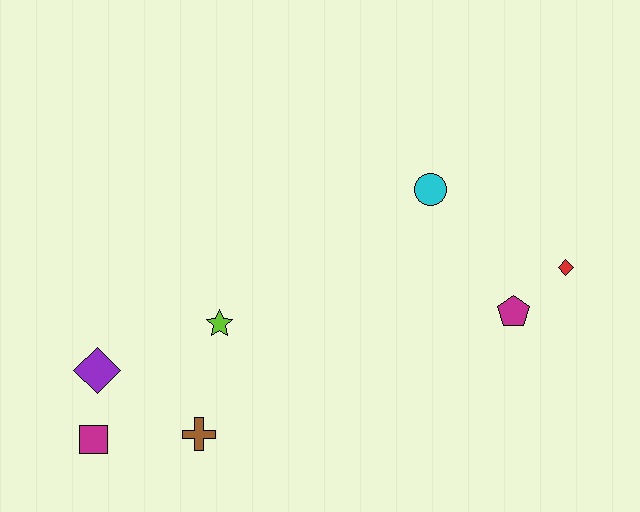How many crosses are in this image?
There is 1 cross.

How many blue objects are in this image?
There are no blue objects.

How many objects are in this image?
There are 7 objects.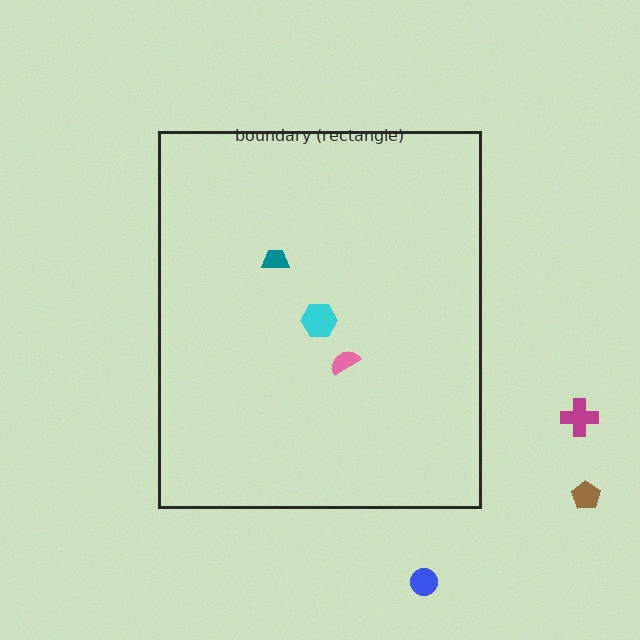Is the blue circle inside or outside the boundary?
Outside.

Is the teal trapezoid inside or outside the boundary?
Inside.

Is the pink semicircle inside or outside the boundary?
Inside.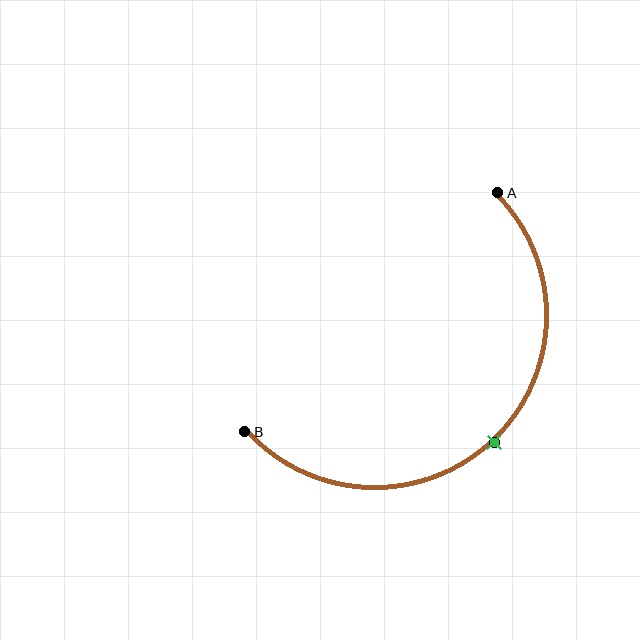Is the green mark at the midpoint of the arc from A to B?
Yes. The green mark lies on the arc at equal arc-length from both A and B — it is the arc midpoint.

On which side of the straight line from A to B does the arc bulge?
The arc bulges below and to the right of the straight line connecting A and B.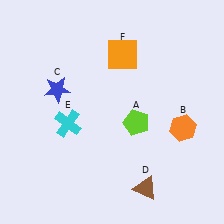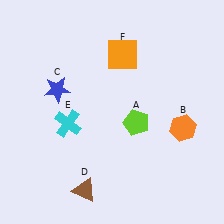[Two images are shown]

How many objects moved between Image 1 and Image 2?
1 object moved between the two images.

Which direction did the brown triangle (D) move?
The brown triangle (D) moved left.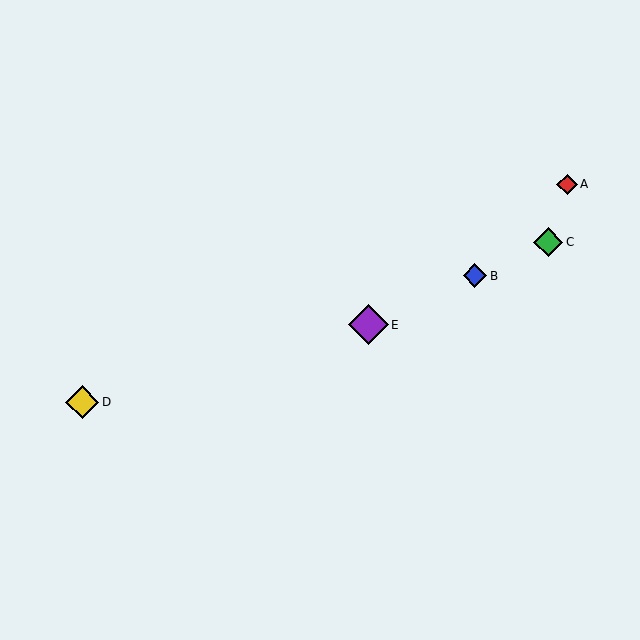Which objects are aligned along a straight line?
Objects B, C, E are aligned along a straight line.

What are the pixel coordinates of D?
Object D is at (82, 402).